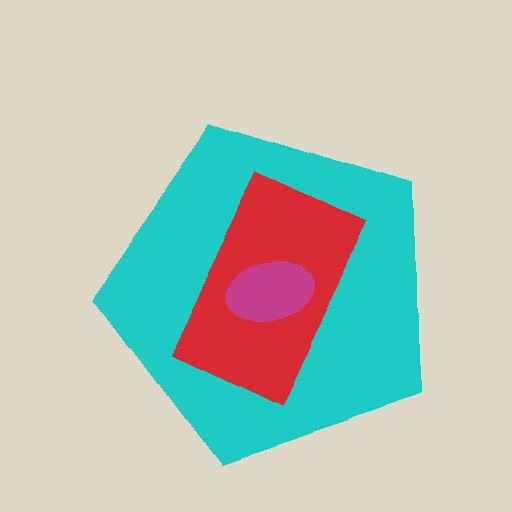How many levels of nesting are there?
3.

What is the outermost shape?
The cyan pentagon.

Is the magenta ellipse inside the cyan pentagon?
Yes.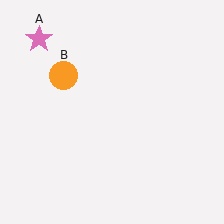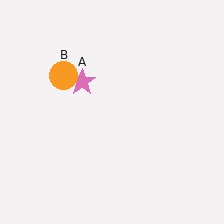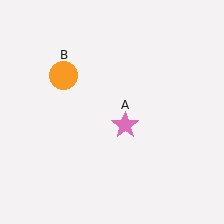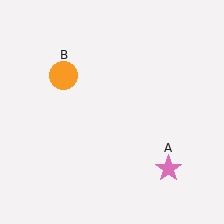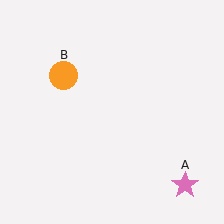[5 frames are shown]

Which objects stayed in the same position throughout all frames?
Orange circle (object B) remained stationary.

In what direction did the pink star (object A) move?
The pink star (object A) moved down and to the right.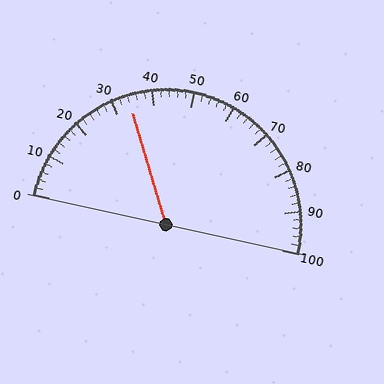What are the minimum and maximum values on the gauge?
The gauge ranges from 0 to 100.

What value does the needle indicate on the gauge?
The needle indicates approximately 34.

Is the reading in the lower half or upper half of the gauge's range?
The reading is in the lower half of the range (0 to 100).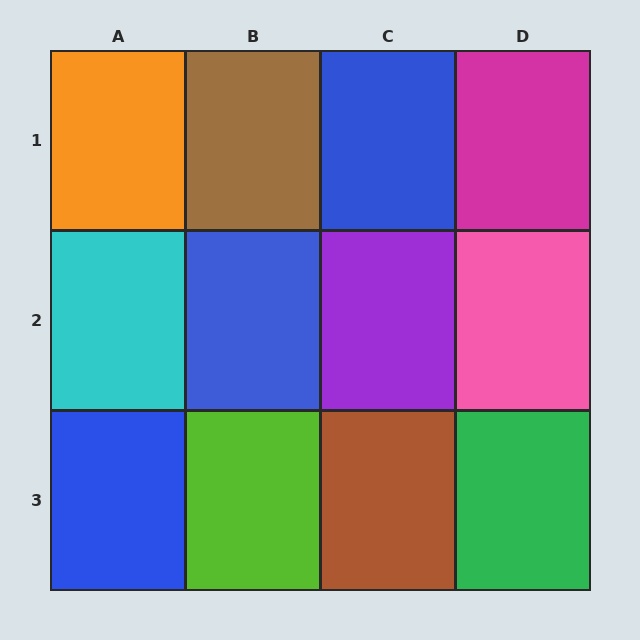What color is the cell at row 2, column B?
Blue.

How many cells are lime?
1 cell is lime.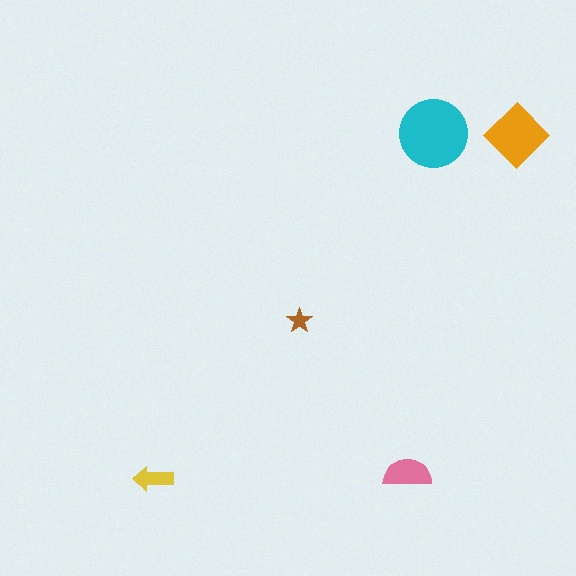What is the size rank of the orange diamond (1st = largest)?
2nd.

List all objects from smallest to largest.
The brown star, the yellow arrow, the pink semicircle, the orange diamond, the cyan circle.